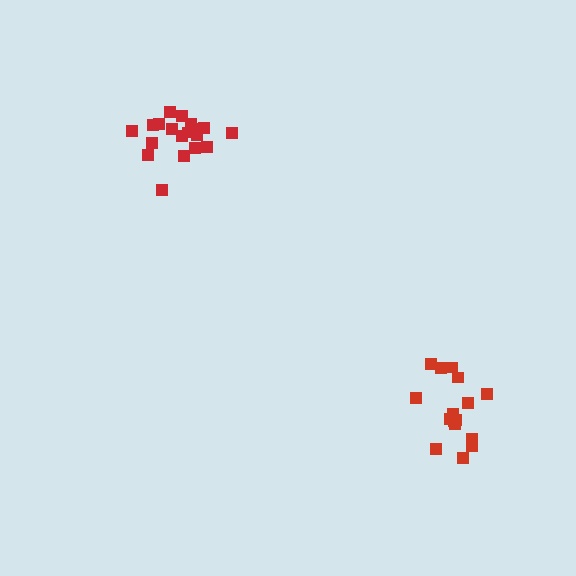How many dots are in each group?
Group 1: 17 dots, Group 2: 19 dots (36 total).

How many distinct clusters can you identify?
There are 2 distinct clusters.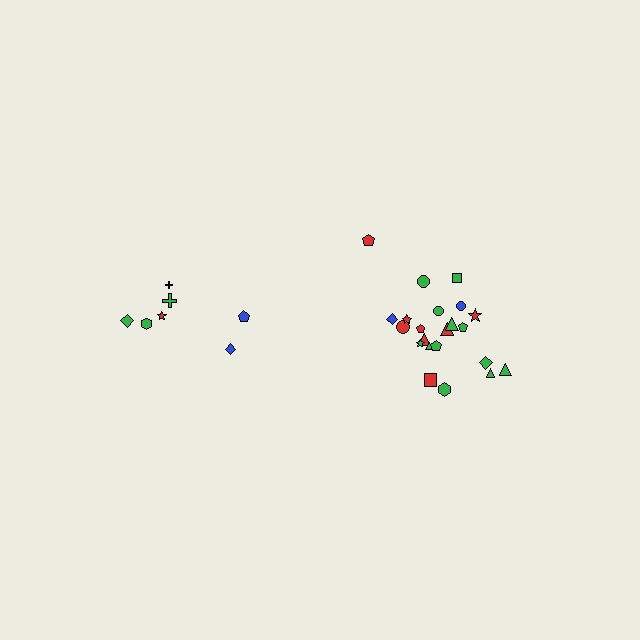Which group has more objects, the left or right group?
The right group.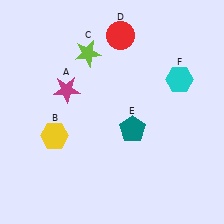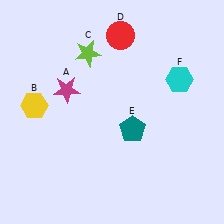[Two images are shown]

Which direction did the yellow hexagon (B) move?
The yellow hexagon (B) moved up.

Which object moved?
The yellow hexagon (B) moved up.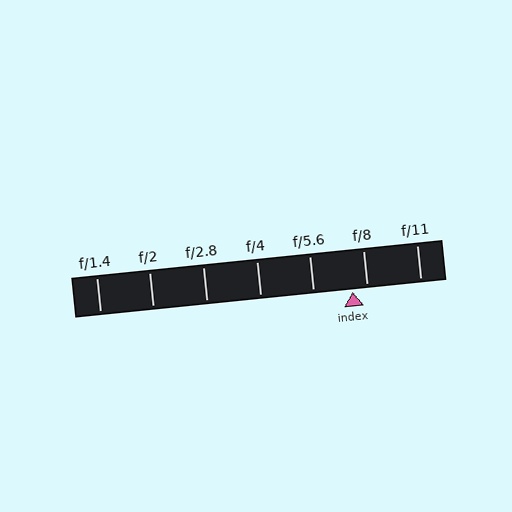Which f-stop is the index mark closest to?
The index mark is closest to f/8.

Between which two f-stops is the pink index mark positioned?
The index mark is between f/5.6 and f/8.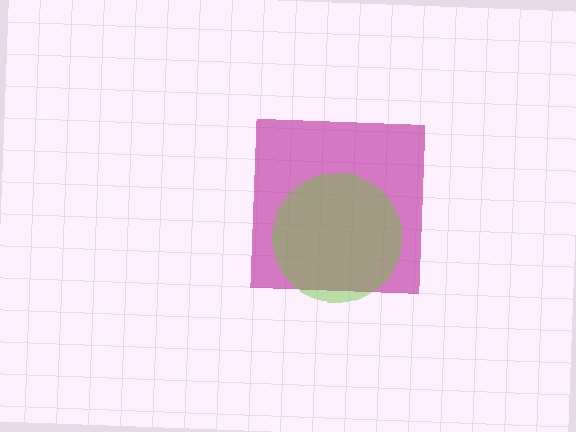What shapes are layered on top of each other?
The layered shapes are: a magenta square, a lime circle.